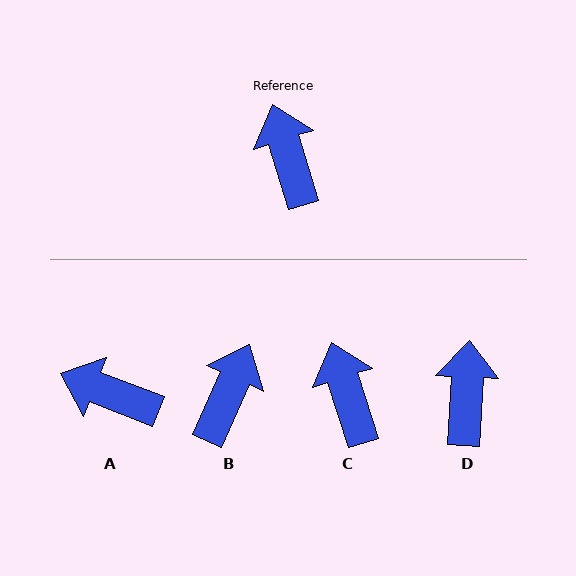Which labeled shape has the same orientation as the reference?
C.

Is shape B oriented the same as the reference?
No, it is off by about 41 degrees.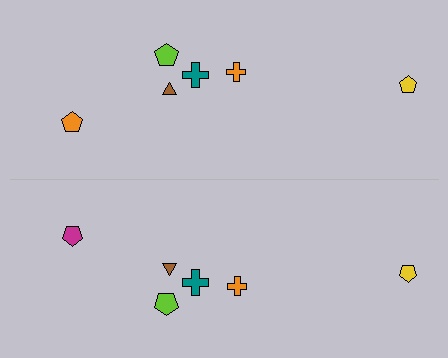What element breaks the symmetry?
The magenta pentagon on the bottom side breaks the symmetry — its mirror counterpart is orange.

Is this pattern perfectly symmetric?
No, the pattern is not perfectly symmetric. The magenta pentagon on the bottom side breaks the symmetry — its mirror counterpart is orange.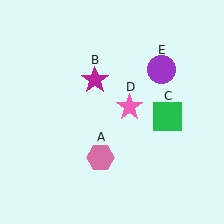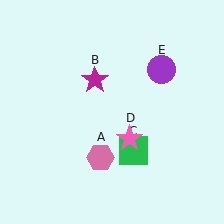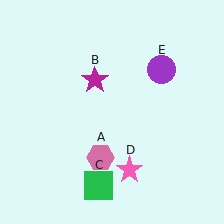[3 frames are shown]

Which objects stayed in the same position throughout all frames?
Pink hexagon (object A) and magenta star (object B) and purple circle (object E) remained stationary.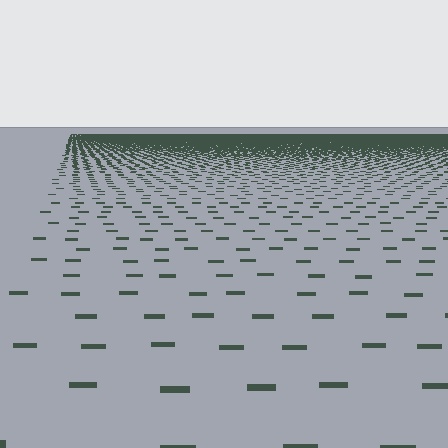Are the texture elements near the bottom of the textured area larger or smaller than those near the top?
Larger. Near the bottom, elements are closer to the viewer and appear at a bigger on-screen size.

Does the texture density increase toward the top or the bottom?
Density increases toward the top.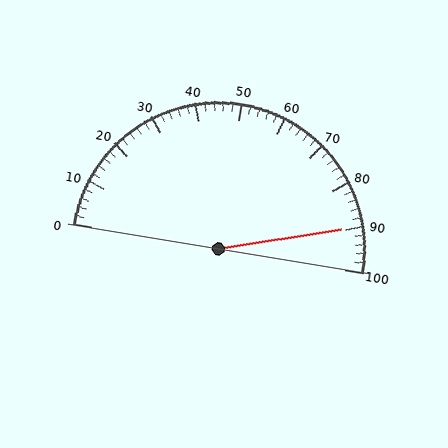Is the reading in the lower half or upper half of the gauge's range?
The reading is in the upper half of the range (0 to 100).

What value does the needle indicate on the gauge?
The needle indicates approximately 90.